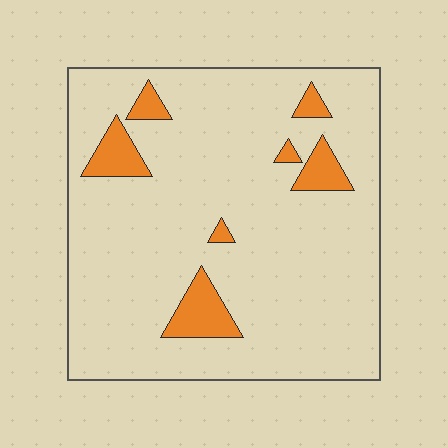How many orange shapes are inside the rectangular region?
7.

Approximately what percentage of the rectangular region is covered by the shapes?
Approximately 10%.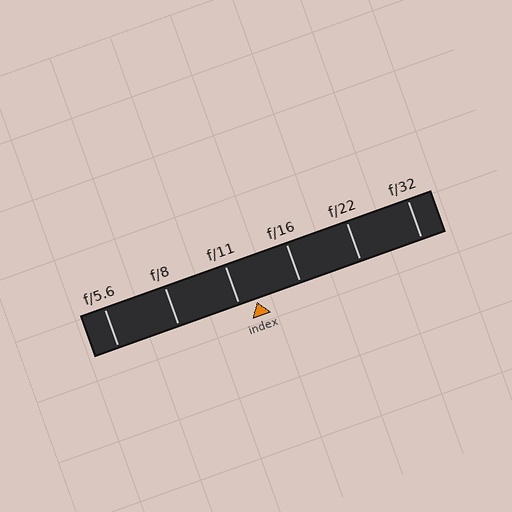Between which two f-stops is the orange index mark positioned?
The index mark is between f/11 and f/16.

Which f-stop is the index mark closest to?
The index mark is closest to f/11.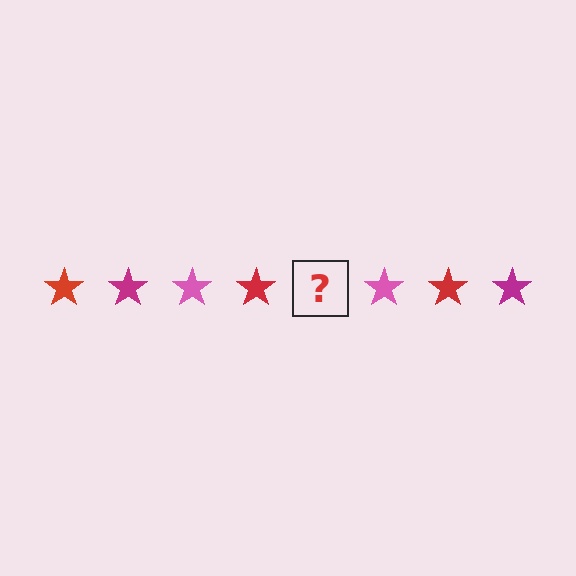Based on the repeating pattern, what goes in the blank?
The blank should be a magenta star.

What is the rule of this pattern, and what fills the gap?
The rule is that the pattern cycles through red, magenta, pink stars. The gap should be filled with a magenta star.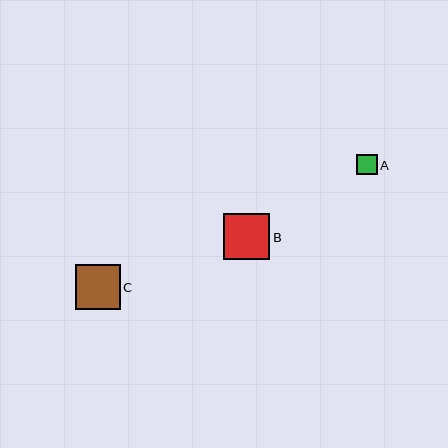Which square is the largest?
Square B is the largest with a size of approximately 46 pixels.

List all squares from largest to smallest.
From largest to smallest: B, C, A.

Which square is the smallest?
Square A is the smallest with a size of approximately 21 pixels.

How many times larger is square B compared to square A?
Square B is approximately 2.2 times the size of square A.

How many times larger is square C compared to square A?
Square C is approximately 2.2 times the size of square A.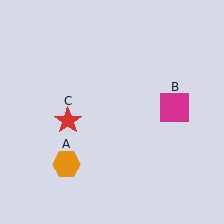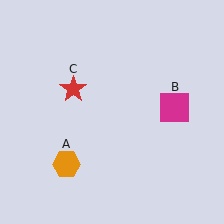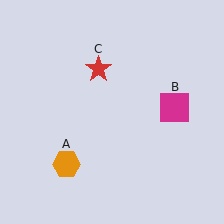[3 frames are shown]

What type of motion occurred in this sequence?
The red star (object C) rotated clockwise around the center of the scene.